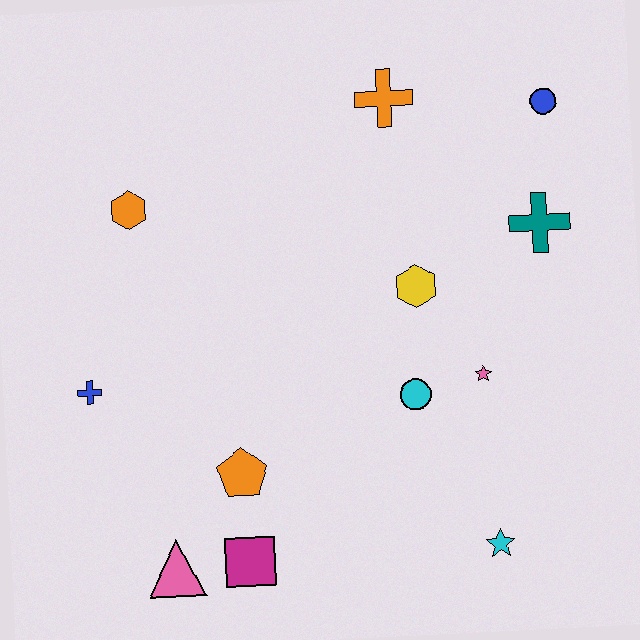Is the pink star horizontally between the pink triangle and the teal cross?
Yes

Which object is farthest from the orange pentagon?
The blue circle is farthest from the orange pentagon.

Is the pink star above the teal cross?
No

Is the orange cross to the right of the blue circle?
No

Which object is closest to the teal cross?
The blue circle is closest to the teal cross.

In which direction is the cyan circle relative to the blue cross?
The cyan circle is to the right of the blue cross.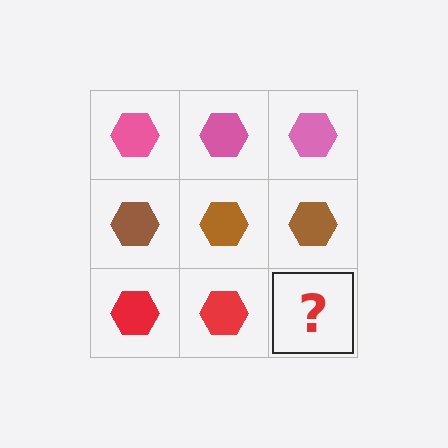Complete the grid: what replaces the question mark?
The question mark should be replaced with a red hexagon.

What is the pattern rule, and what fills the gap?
The rule is that each row has a consistent color. The gap should be filled with a red hexagon.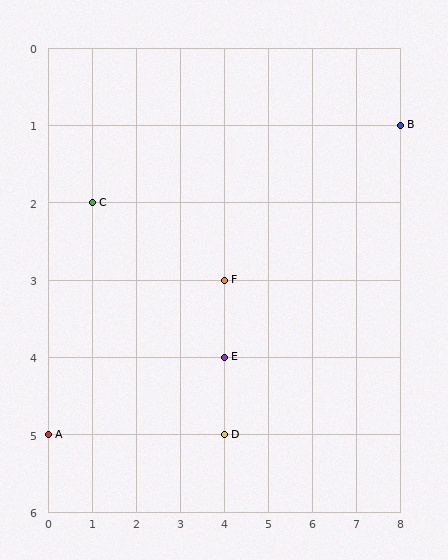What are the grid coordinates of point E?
Point E is at grid coordinates (4, 4).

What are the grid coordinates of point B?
Point B is at grid coordinates (8, 1).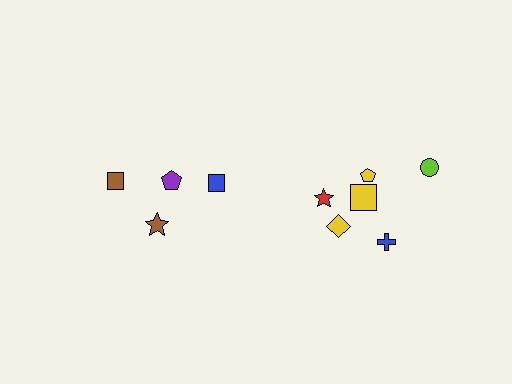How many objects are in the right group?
There are 6 objects.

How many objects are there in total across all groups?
There are 10 objects.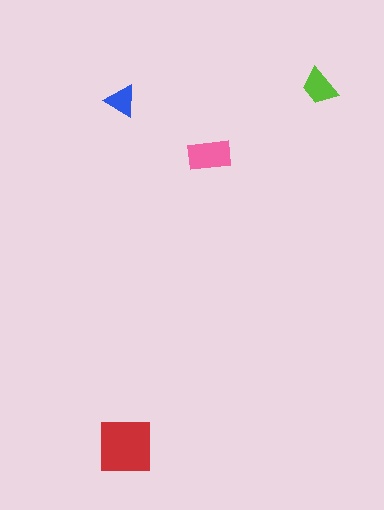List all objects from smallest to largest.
The blue triangle, the lime trapezoid, the pink rectangle, the red square.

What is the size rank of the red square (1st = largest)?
1st.